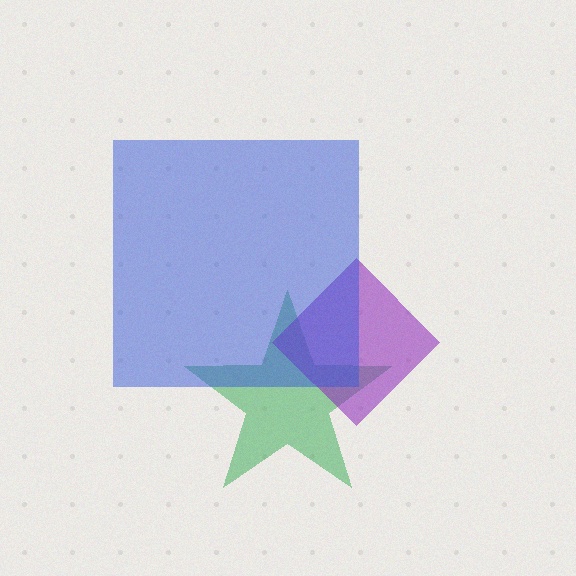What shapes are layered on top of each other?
The layered shapes are: a green star, a purple diamond, a blue square.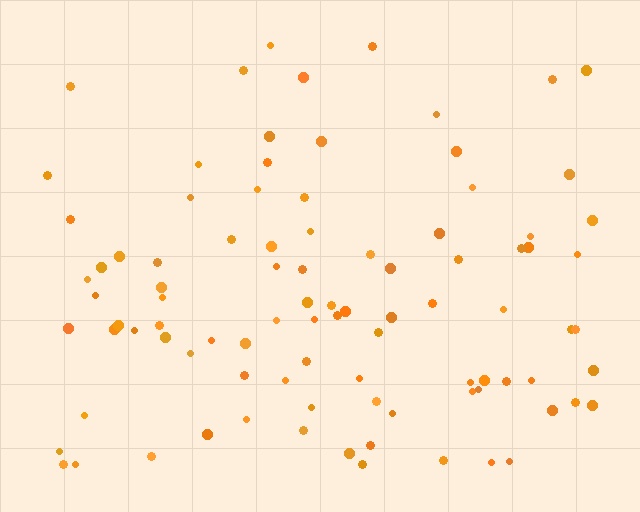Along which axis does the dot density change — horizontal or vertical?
Vertical.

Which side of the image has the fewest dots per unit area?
The top.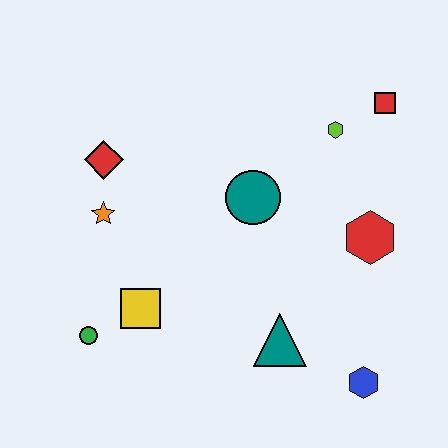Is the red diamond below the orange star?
No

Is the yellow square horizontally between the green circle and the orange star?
No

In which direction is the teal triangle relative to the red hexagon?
The teal triangle is below the red hexagon.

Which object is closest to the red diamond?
The orange star is closest to the red diamond.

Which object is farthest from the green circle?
The red square is farthest from the green circle.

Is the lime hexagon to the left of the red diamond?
No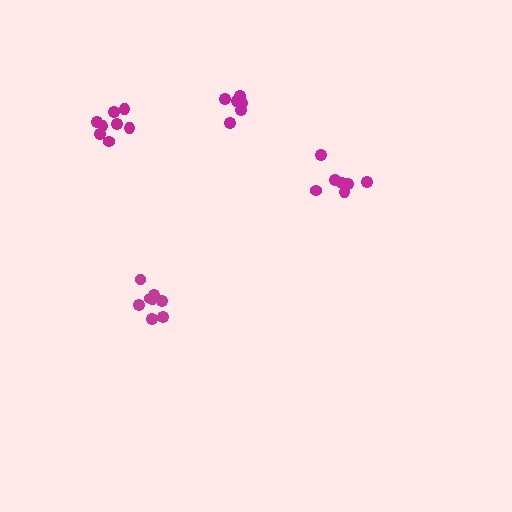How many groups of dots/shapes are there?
There are 4 groups.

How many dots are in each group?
Group 1: 7 dots, Group 2: 8 dots, Group 3: 6 dots, Group 4: 8 dots (29 total).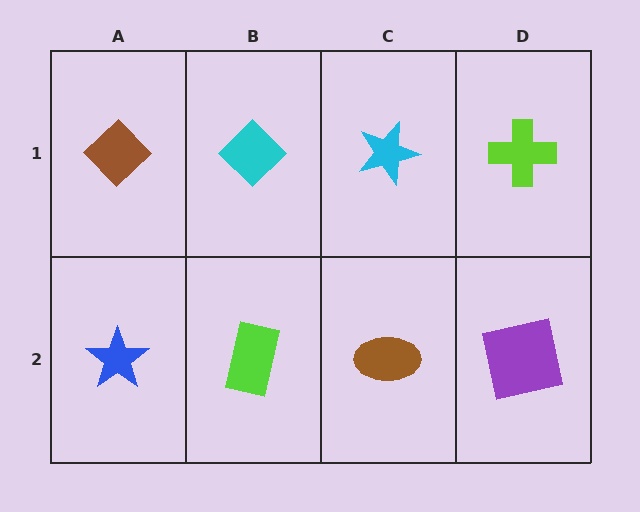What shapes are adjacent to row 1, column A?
A blue star (row 2, column A), a cyan diamond (row 1, column B).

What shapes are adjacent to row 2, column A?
A brown diamond (row 1, column A), a lime rectangle (row 2, column B).